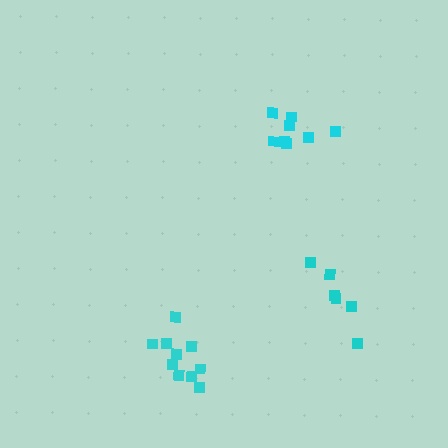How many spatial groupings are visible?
There are 3 spatial groupings.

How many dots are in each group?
Group 1: 8 dots, Group 2: 10 dots, Group 3: 6 dots (24 total).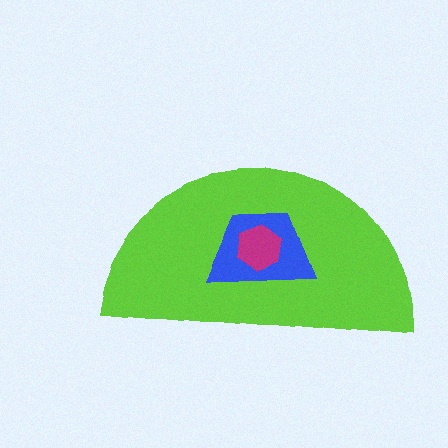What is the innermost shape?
The magenta hexagon.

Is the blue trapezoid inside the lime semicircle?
Yes.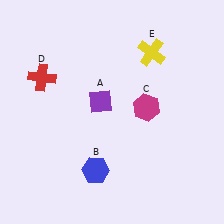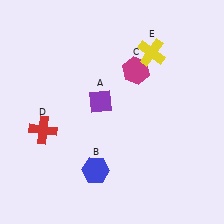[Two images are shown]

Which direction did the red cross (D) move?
The red cross (D) moved down.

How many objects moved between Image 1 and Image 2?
2 objects moved between the two images.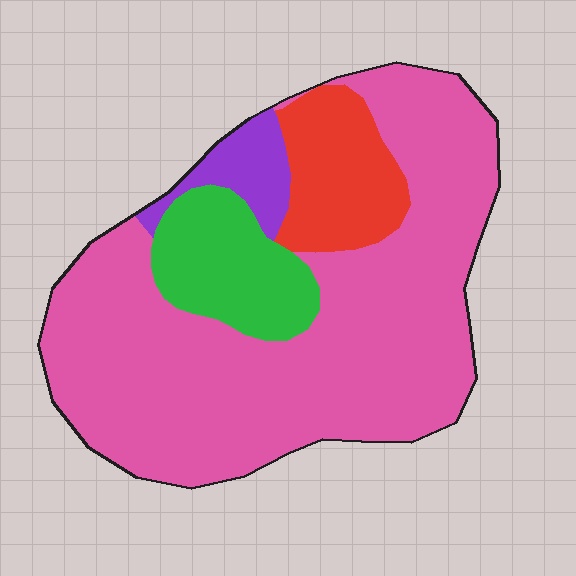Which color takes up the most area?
Pink, at roughly 70%.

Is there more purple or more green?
Green.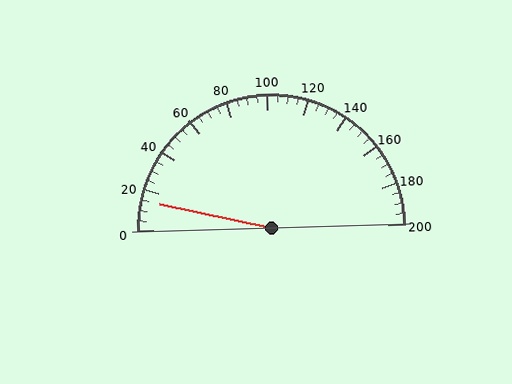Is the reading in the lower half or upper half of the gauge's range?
The reading is in the lower half of the range (0 to 200).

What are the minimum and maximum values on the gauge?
The gauge ranges from 0 to 200.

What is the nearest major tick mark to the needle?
The nearest major tick mark is 20.